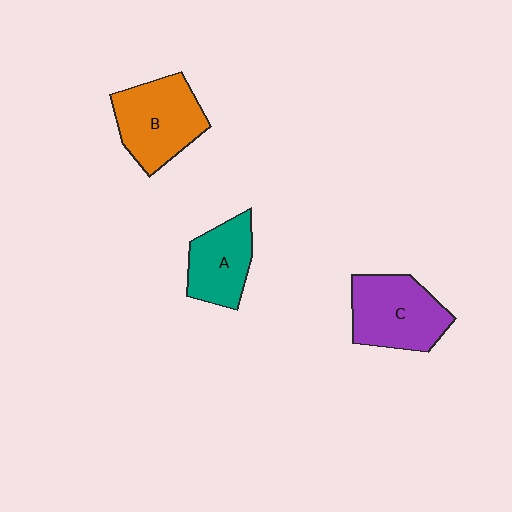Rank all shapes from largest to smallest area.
From largest to smallest: B (orange), C (purple), A (teal).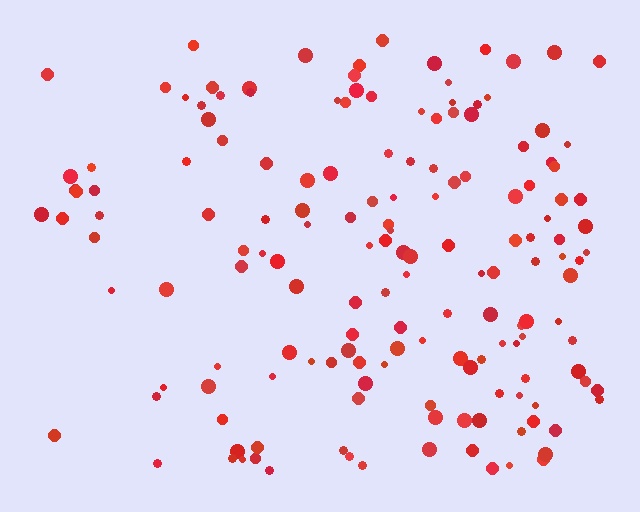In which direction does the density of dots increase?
From left to right, with the right side densest.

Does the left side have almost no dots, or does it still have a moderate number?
Still a moderate number, just noticeably fewer than the right.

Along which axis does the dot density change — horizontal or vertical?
Horizontal.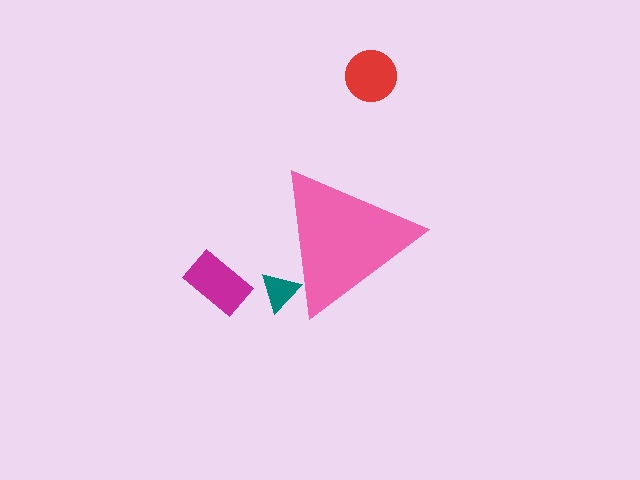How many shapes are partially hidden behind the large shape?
1 shape is partially hidden.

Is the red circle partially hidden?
No, the red circle is fully visible.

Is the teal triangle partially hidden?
Yes, the teal triangle is partially hidden behind the pink triangle.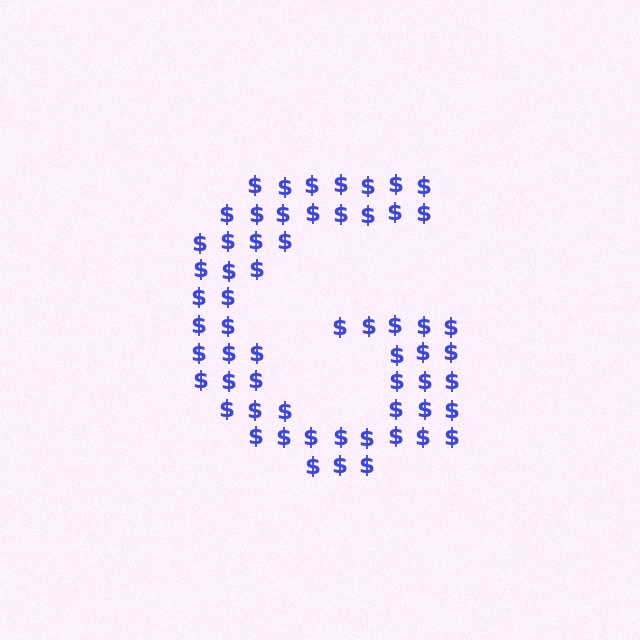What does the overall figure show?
The overall figure shows the letter G.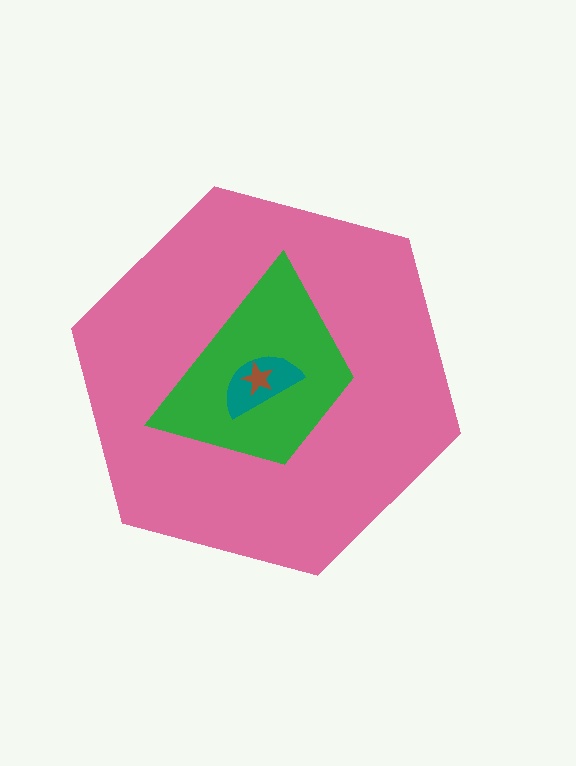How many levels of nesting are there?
4.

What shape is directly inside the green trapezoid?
The teal semicircle.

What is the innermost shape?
The brown star.